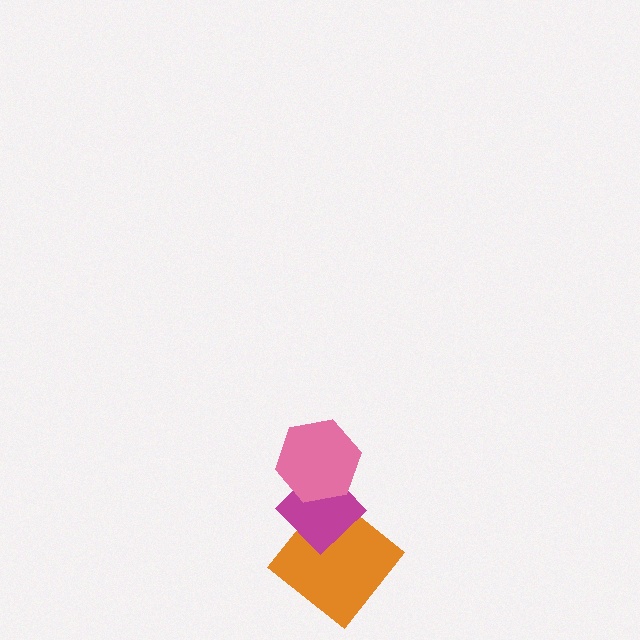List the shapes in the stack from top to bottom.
From top to bottom: the pink hexagon, the magenta diamond, the orange diamond.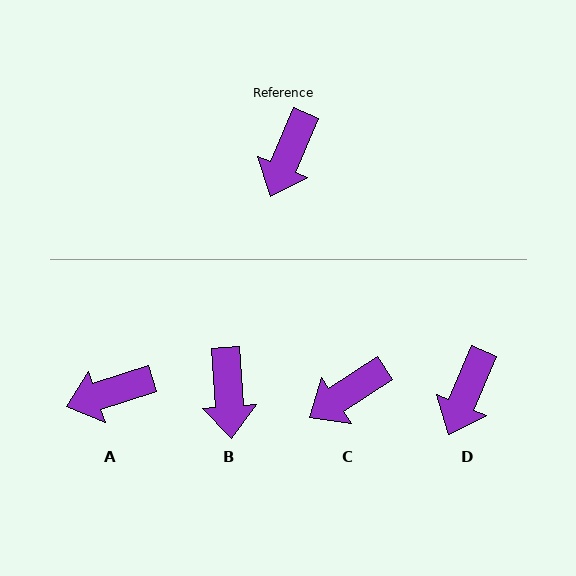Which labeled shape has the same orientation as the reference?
D.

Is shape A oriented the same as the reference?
No, it is off by about 49 degrees.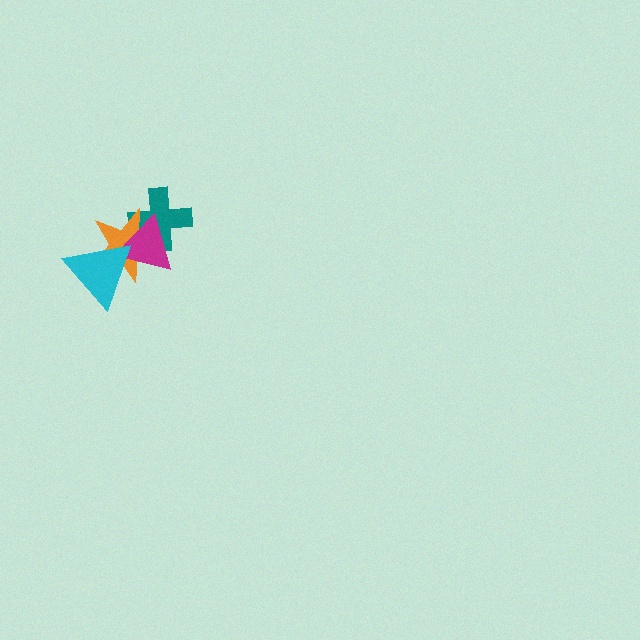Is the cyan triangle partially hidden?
No, no other shape covers it.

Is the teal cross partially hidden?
Yes, it is partially covered by another shape.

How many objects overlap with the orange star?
3 objects overlap with the orange star.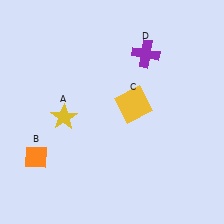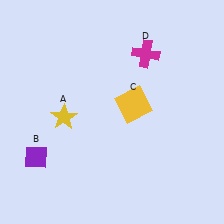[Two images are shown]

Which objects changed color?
B changed from orange to purple. D changed from purple to magenta.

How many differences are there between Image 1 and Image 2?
There are 2 differences between the two images.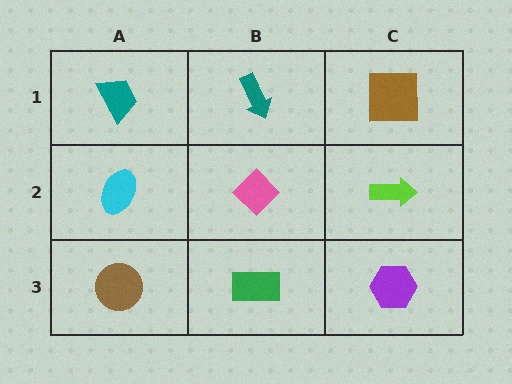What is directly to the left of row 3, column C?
A green rectangle.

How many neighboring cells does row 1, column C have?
2.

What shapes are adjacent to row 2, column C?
A brown square (row 1, column C), a purple hexagon (row 3, column C), a pink diamond (row 2, column B).